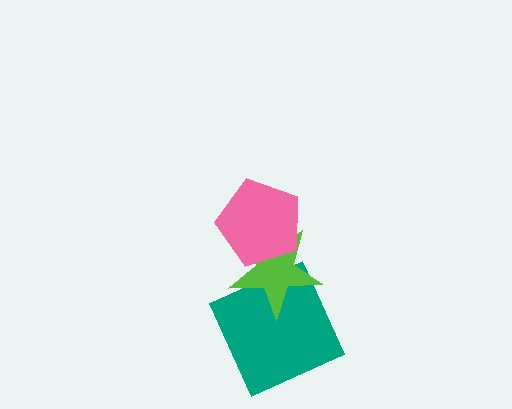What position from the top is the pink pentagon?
The pink pentagon is 1st from the top.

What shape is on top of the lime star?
The pink pentagon is on top of the lime star.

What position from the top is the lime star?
The lime star is 2nd from the top.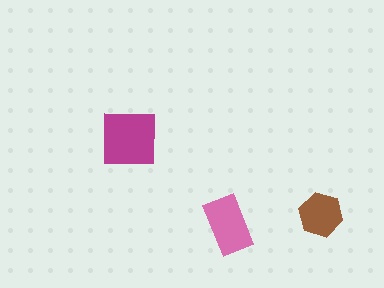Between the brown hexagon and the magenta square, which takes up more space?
The magenta square.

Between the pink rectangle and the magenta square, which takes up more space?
The magenta square.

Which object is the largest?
The magenta square.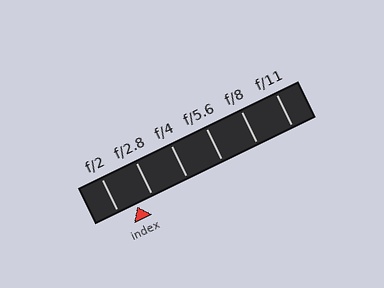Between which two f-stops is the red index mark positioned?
The index mark is between f/2 and f/2.8.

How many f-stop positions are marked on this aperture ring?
There are 6 f-stop positions marked.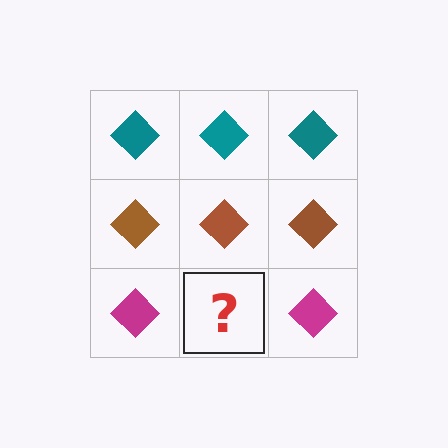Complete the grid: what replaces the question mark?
The question mark should be replaced with a magenta diamond.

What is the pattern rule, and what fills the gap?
The rule is that each row has a consistent color. The gap should be filled with a magenta diamond.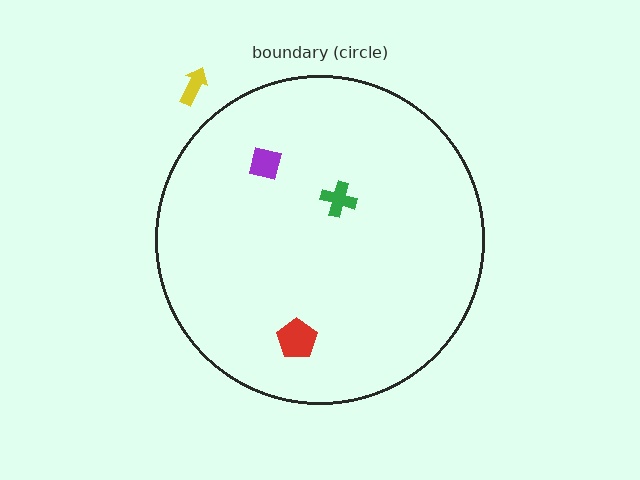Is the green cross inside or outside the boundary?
Inside.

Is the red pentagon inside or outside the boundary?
Inside.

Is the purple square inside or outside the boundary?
Inside.